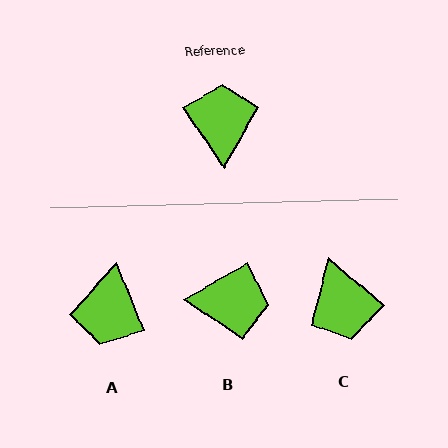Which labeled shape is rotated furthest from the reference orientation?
A, about 168 degrees away.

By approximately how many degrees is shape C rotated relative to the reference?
Approximately 165 degrees clockwise.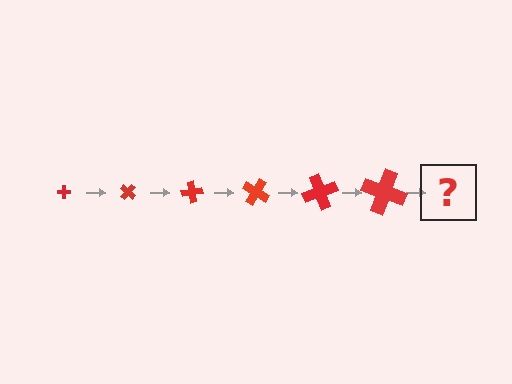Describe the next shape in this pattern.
It should be a cross, larger than the previous one and rotated 240 degrees from the start.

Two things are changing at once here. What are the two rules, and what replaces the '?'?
The two rules are that the cross grows larger each step and it rotates 40 degrees each step. The '?' should be a cross, larger than the previous one and rotated 240 degrees from the start.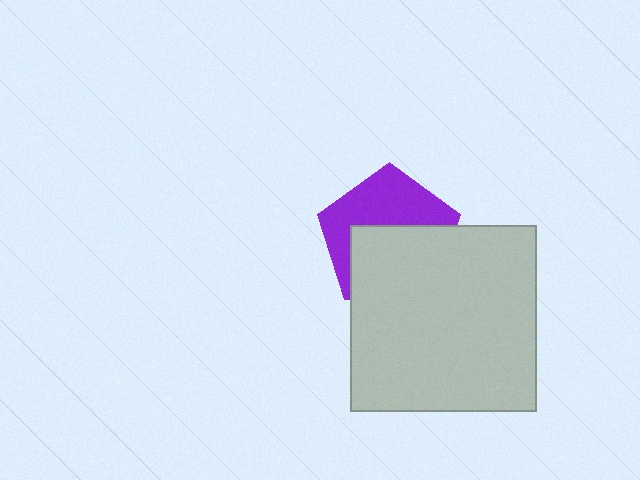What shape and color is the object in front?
The object in front is a light gray square.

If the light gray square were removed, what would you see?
You would see the complete purple pentagon.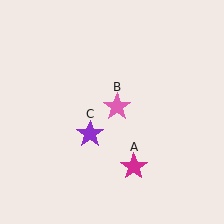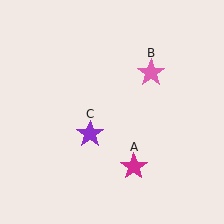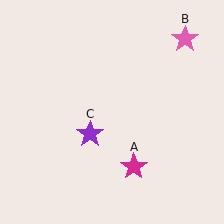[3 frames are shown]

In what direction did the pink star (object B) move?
The pink star (object B) moved up and to the right.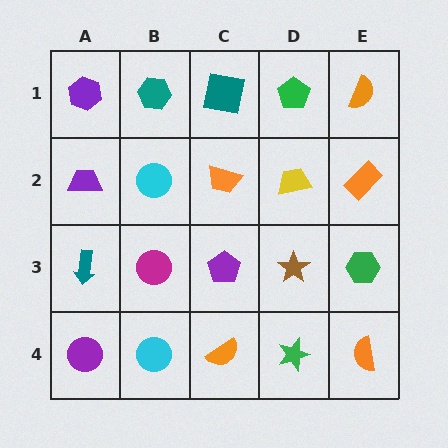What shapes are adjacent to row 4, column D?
A brown star (row 3, column D), an orange semicircle (row 4, column C), an orange semicircle (row 4, column E).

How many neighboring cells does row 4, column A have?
2.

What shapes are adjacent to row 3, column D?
A yellow trapezoid (row 2, column D), a green star (row 4, column D), a purple pentagon (row 3, column C), a green hexagon (row 3, column E).